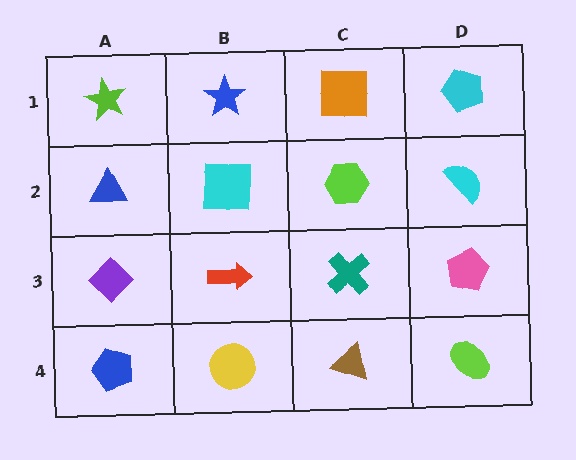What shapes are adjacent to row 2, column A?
A lime star (row 1, column A), a purple diamond (row 3, column A), a cyan square (row 2, column B).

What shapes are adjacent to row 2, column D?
A cyan pentagon (row 1, column D), a pink pentagon (row 3, column D), a lime hexagon (row 2, column C).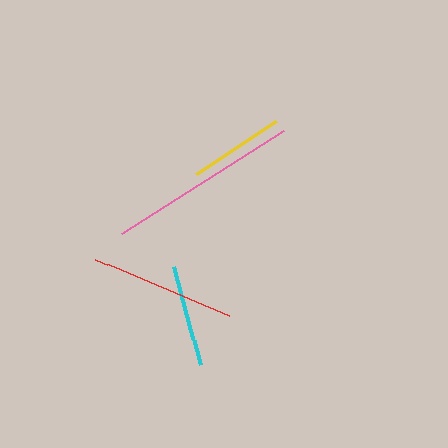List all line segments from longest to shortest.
From longest to shortest: pink, red, cyan, yellow.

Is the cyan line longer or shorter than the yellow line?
The cyan line is longer than the yellow line.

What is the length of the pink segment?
The pink segment is approximately 192 pixels long.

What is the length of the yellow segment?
The yellow segment is approximately 96 pixels long.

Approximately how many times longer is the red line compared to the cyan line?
The red line is approximately 1.4 times the length of the cyan line.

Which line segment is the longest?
The pink line is the longest at approximately 192 pixels.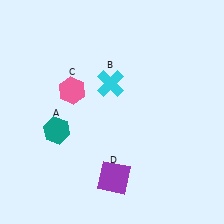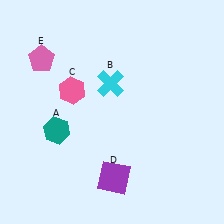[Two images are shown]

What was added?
A pink pentagon (E) was added in Image 2.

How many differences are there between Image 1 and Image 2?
There is 1 difference between the two images.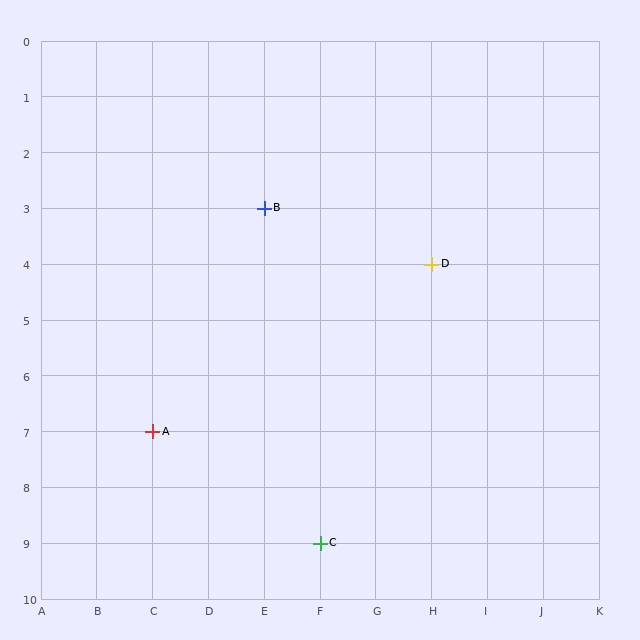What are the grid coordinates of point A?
Point A is at grid coordinates (C, 7).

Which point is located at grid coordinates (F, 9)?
Point C is at (F, 9).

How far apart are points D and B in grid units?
Points D and B are 3 columns and 1 row apart (about 3.2 grid units diagonally).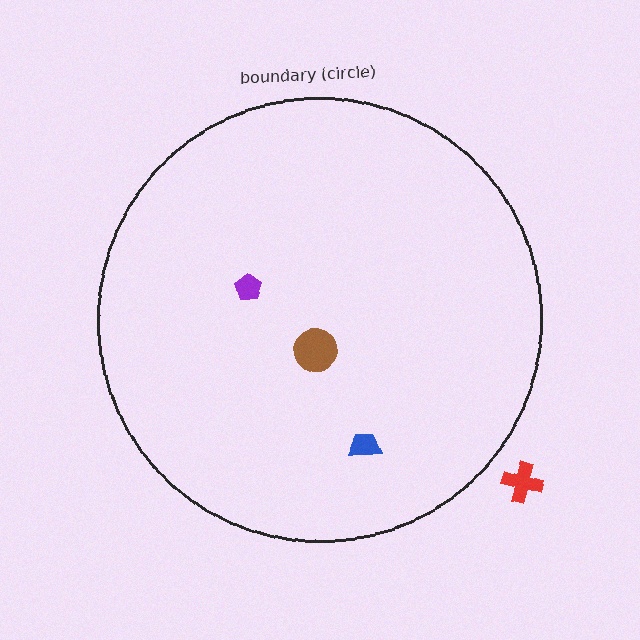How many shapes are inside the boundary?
3 inside, 1 outside.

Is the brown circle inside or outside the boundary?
Inside.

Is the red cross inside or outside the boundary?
Outside.